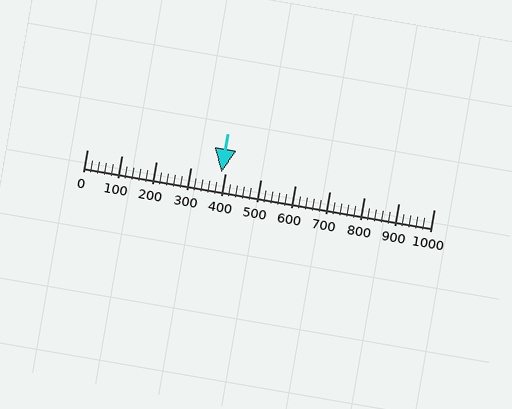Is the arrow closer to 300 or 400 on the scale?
The arrow is closer to 400.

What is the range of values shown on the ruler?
The ruler shows values from 0 to 1000.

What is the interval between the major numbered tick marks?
The major tick marks are spaced 100 units apart.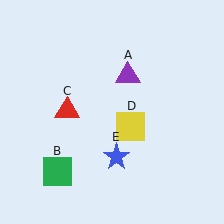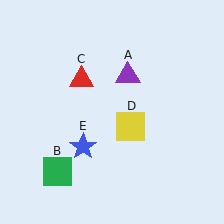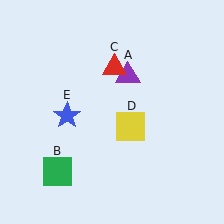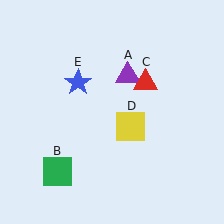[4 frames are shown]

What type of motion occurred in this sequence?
The red triangle (object C), blue star (object E) rotated clockwise around the center of the scene.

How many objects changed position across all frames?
2 objects changed position: red triangle (object C), blue star (object E).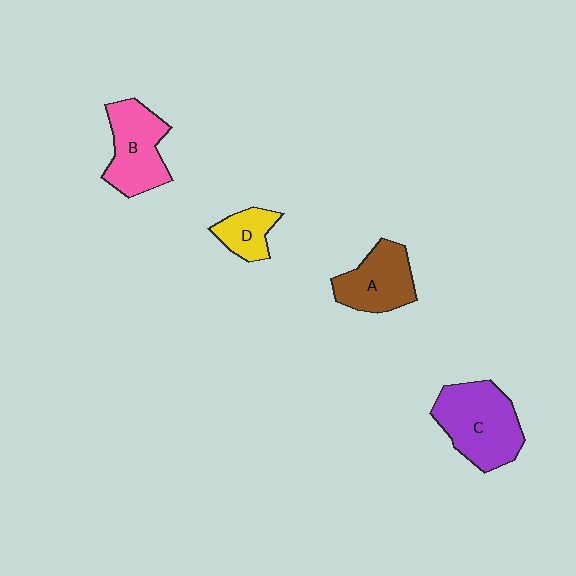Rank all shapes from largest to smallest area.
From largest to smallest: C (purple), B (pink), A (brown), D (yellow).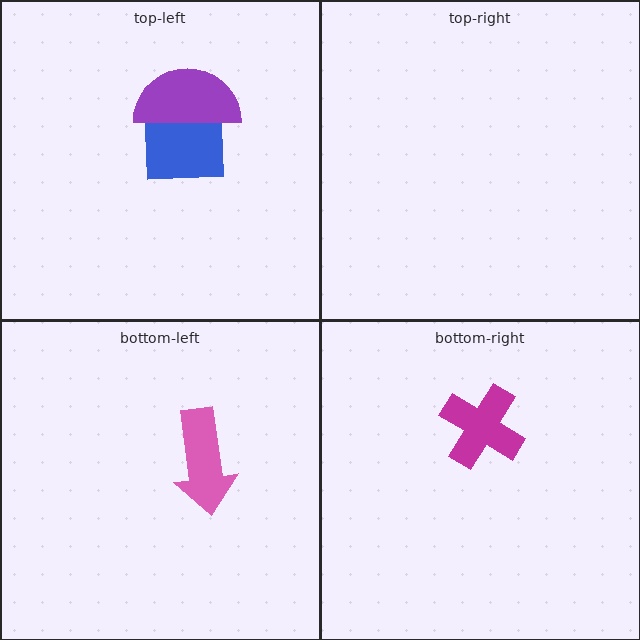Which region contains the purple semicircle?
The top-left region.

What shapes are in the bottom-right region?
The magenta cross.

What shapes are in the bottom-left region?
The pink arrow.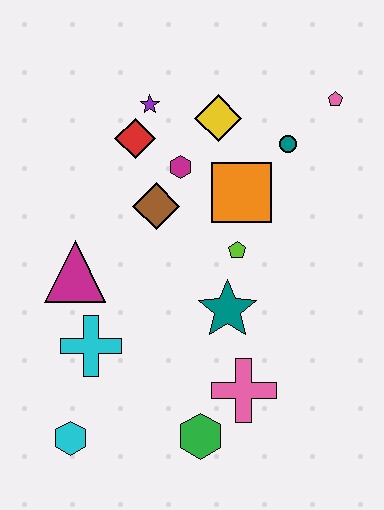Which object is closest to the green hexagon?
The pink cross is closest to the green hexagon.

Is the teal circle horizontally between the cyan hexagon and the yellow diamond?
No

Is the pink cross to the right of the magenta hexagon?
Yes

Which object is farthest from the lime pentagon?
The cyan hexagon is farthest from the lime pentagon.